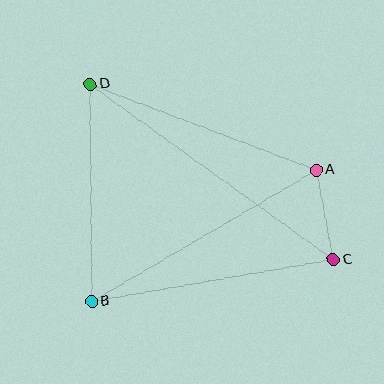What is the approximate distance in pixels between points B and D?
The distance between B and D is approximately 217 pixels.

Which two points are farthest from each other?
Points C and D are farthest from each other.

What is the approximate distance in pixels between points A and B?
The distance between A and B is approximately 261 pixels.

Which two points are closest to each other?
Points A and C are closest to each other.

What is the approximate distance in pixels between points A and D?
The distance between A and D is approximately 242 pixels.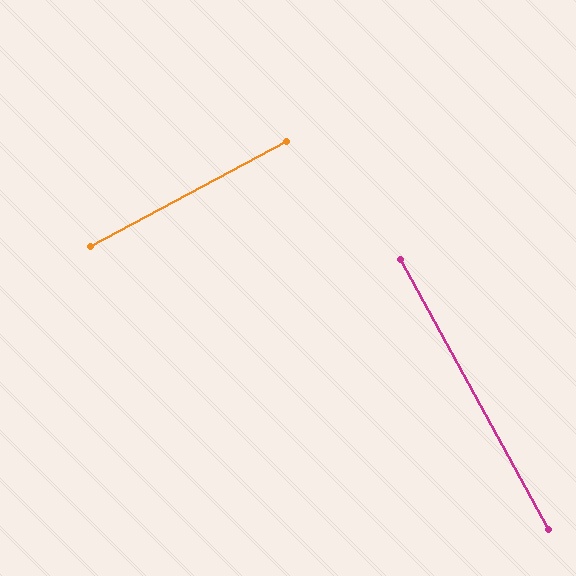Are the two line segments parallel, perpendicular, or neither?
Perpendicular — they meet at approximately 89°.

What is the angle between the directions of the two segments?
Approximately 89 degrees.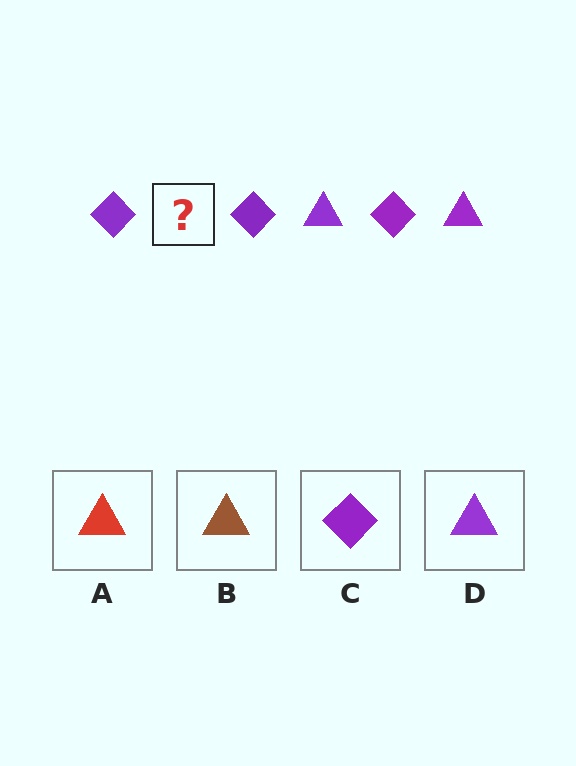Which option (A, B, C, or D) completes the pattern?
D.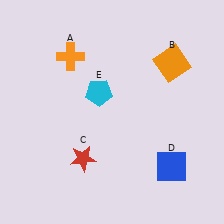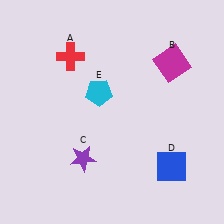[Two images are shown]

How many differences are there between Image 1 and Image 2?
There are 3 differences between the two images.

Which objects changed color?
A changed from orange to red. B changed from orange to magenta. C changed from red to purple.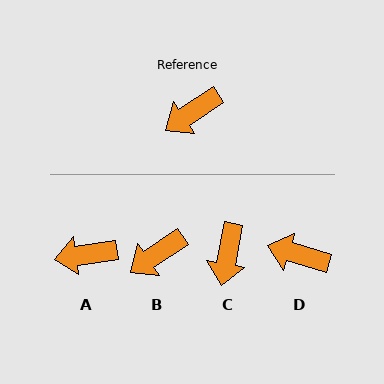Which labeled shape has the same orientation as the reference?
B.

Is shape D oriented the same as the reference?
No, it is off by about 50 degrees.